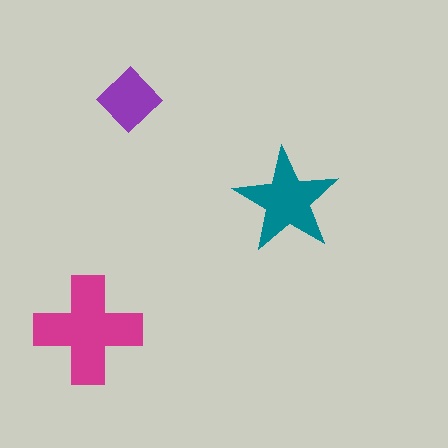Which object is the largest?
The magenta cross.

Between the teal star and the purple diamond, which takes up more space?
The teal star.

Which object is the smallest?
The purple diamond.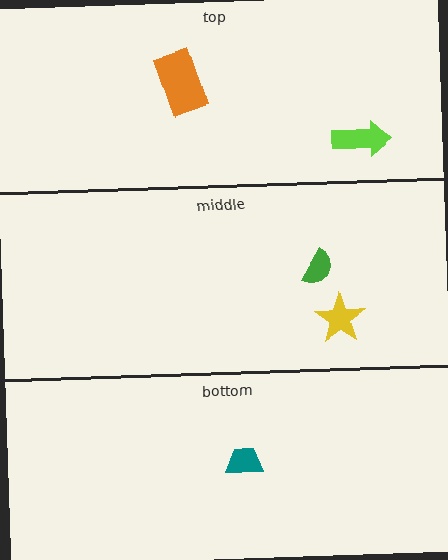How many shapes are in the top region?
2.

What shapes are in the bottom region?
The teal trapezoid.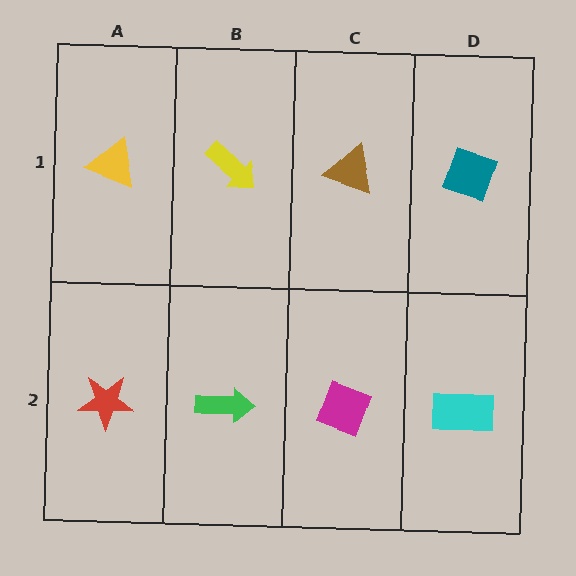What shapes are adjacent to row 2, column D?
A teal diamond (row 1, column D), a magenta diamond (row 2, column C).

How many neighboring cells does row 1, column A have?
2.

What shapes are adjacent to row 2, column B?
A yellow arrow (row 1, column B), a red star (row 2, column A), a magenta diamond (row 2, column C).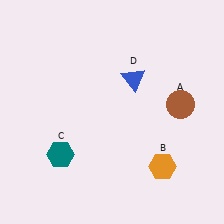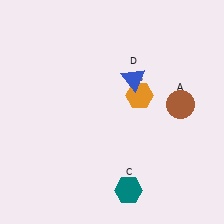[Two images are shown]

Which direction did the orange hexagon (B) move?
The orange hexagon (B) moved up.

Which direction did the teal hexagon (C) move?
The teal hexagon (C) moved right.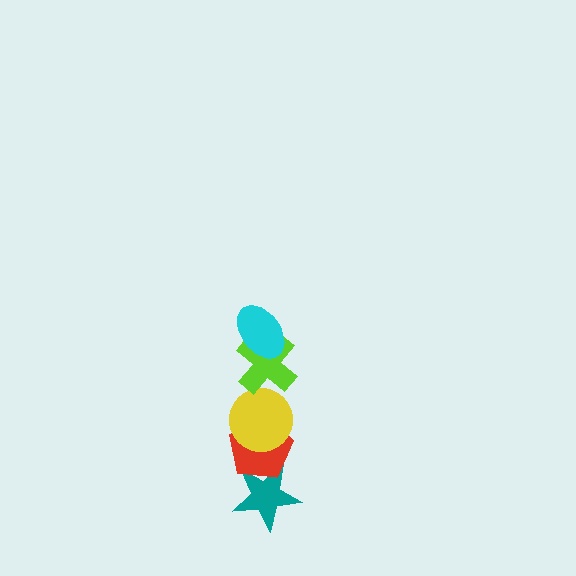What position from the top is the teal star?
The teal star is 5th from the top.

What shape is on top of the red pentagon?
The yellow circle is on top of the red pentagon.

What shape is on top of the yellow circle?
The lime cross is on top of the yellow circle.